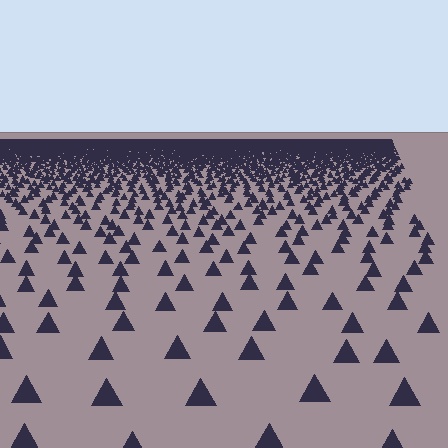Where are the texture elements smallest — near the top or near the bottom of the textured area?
Near the top.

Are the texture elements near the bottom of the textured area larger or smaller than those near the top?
Larger. Near the bottom, elements are closer to the viewer and appear at a bigger on-screen size.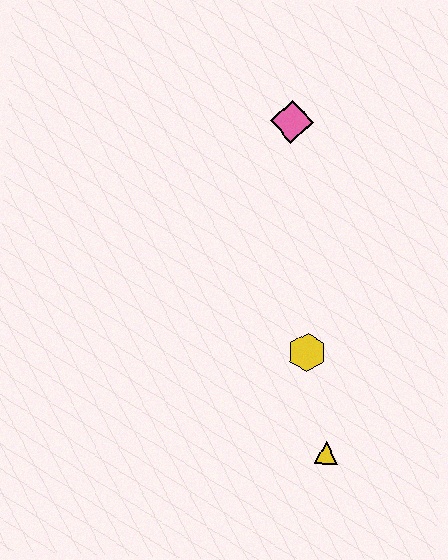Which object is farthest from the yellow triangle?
The pink diamond is farthest from the yellow triangle.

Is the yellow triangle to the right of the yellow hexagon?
Yes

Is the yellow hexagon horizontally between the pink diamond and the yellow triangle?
Yes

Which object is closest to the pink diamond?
The yellow hexagon is closest to the pink diamond.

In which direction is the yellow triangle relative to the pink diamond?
The yellow triangle is below the pink diamond.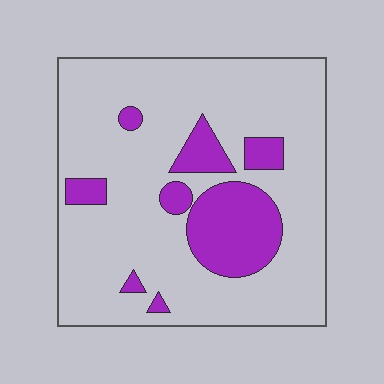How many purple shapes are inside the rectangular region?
8.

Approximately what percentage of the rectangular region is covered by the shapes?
Approximately 20%.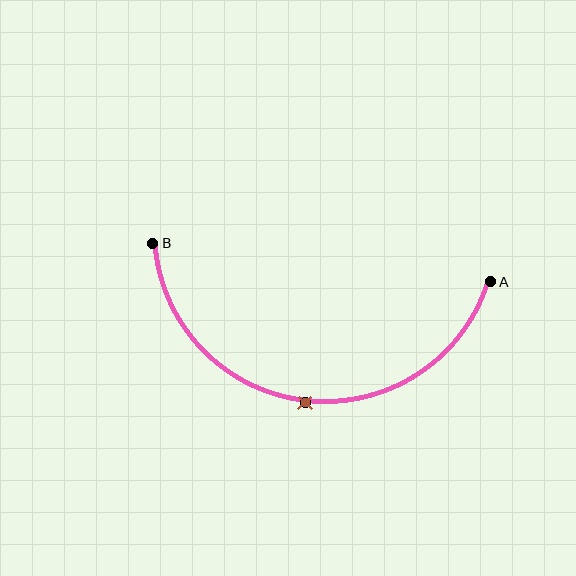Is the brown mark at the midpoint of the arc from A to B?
Yes. The brown mark lies on the arc at equal arc-length from both A and B — it is the arc midpoint.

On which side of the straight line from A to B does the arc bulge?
The arc bulges below the straight line connecting A and B.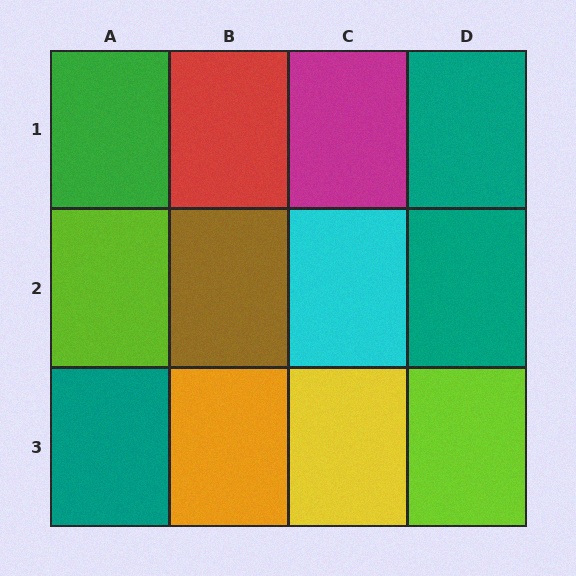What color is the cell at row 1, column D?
Teal.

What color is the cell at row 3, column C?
Yellow.